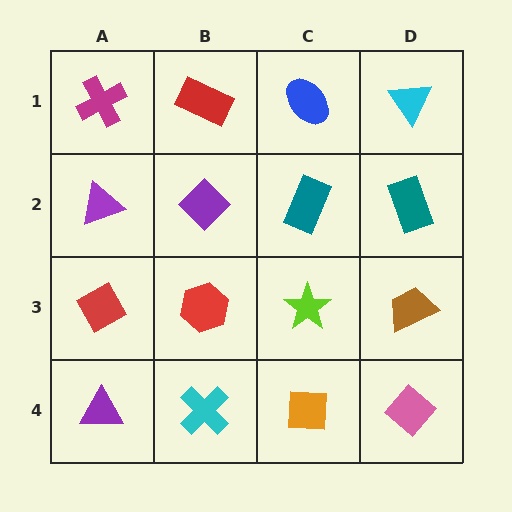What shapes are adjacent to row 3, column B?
A purple diamond (row 2, column B), a cyan cross (row 4, column B), a red diamond (row 3, column A), a lime star (row 3, column C).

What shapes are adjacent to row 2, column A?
A magenta cross (row 1, column A), a red diamond (row 3, column A), a purple diamond (row 2, column B).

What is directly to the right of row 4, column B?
An orange square.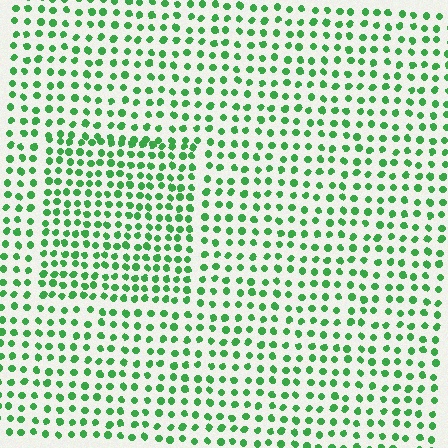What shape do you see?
I see a rectangle.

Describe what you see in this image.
The image contains small green elements arranged at two different densities. A rectangle-shaped region is visible where the elements are more densely packed than the surrounding area.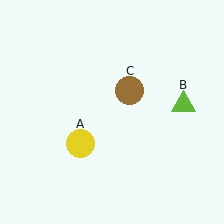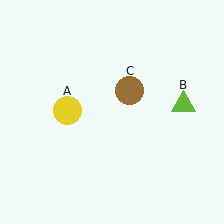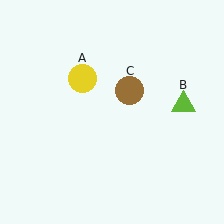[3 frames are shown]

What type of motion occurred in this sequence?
The yellow circle (object A) rotated clockwise around the center of the scene.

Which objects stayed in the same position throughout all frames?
Lime triangle (object B) and brown circle (object C) remained stationary.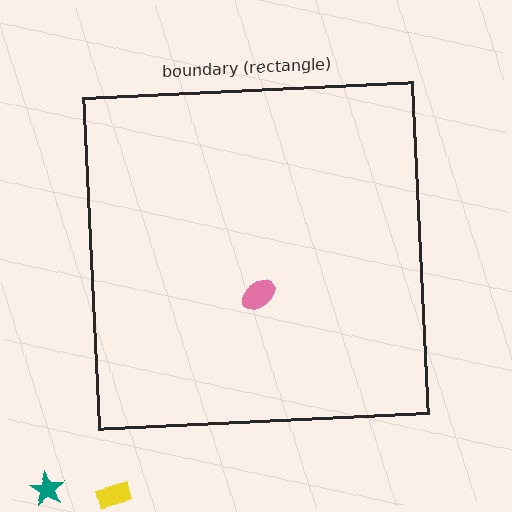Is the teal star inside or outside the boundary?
Outside.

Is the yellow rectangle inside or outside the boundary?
Outside.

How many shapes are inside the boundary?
1 inside, 2 outside.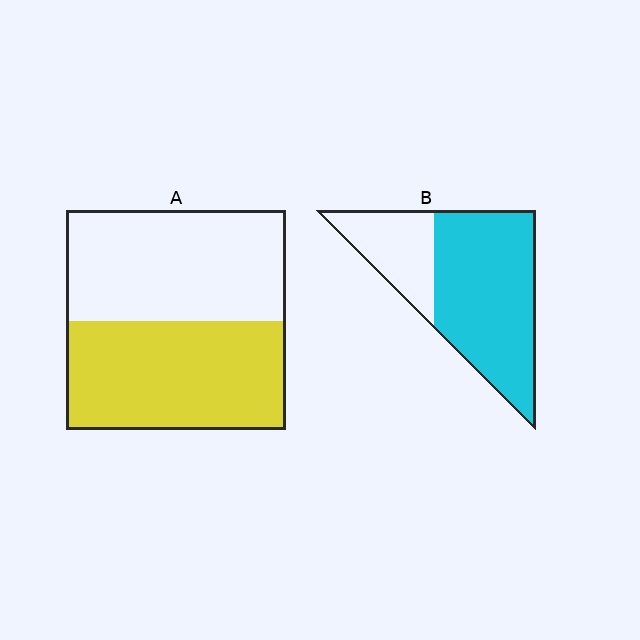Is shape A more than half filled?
Roughly half.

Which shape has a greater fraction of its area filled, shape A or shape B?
Shape B.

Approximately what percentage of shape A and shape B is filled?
A is approximately 50% and B is approximately 70%.